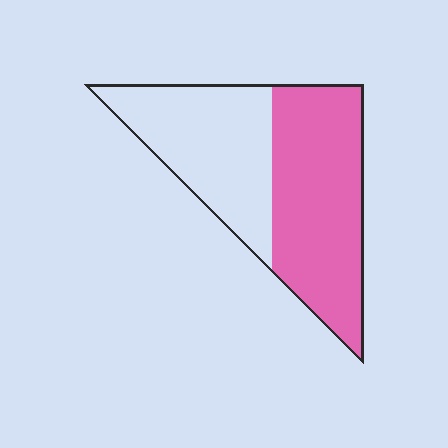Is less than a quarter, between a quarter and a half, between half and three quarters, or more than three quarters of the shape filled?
Between half and three quarters.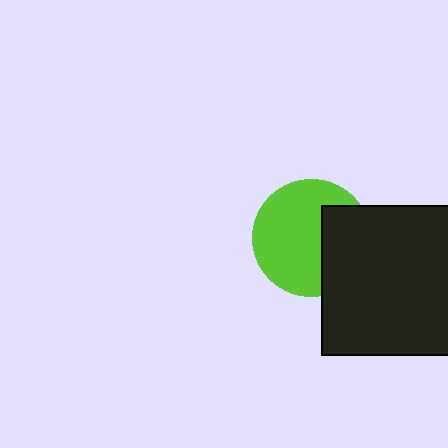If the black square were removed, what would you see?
You would see the complete lime circle.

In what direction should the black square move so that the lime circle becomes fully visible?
The black square should move right. That is the shortest direction to clear the overlap and leave the lime circle fully visible.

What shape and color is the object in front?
The object in front is a black square.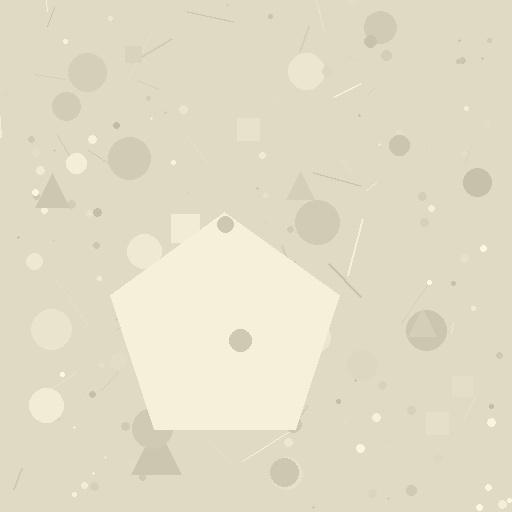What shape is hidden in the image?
A pentagon is hidden in the image.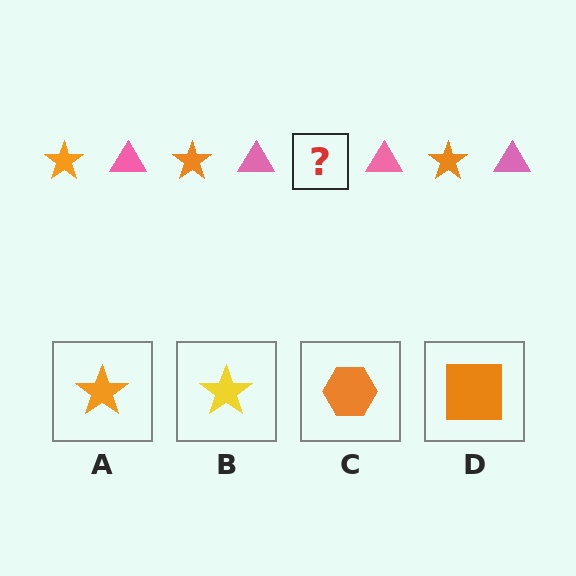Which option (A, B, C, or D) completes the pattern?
A.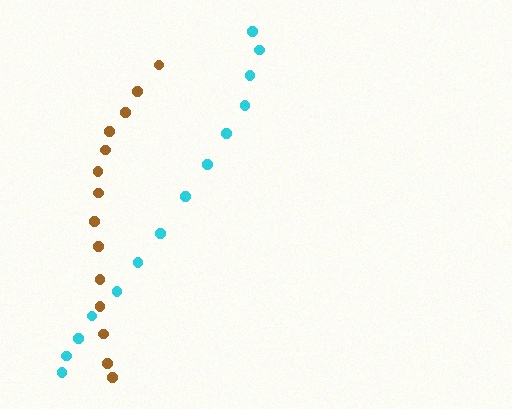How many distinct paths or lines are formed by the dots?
There are 2 distinct paths.